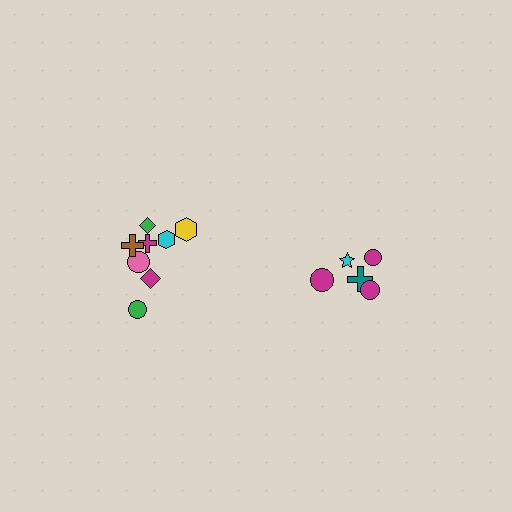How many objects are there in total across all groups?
There are 13 objects.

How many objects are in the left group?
There are 8 objects.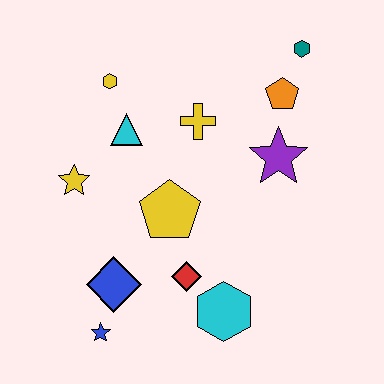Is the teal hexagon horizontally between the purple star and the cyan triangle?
No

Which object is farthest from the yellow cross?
The blue star is farthest from the yellow cross.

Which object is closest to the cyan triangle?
The yellow hexagon is closest to the cyan triangle.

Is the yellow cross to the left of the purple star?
Yes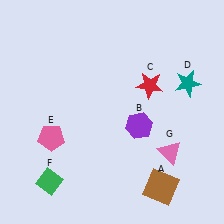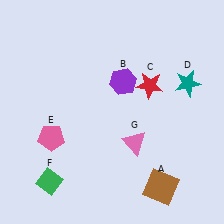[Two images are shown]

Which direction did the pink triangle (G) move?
The pink triangle (G) moved left.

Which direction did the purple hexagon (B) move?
The purple hexagon (B) moved up.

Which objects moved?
The objects that moved are: the purple hexagon (B), the pink triangle (G).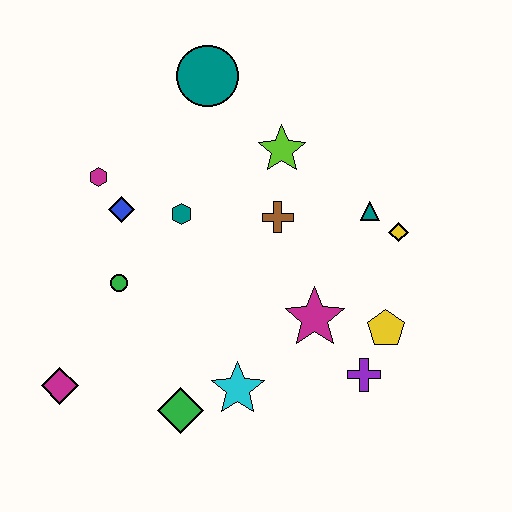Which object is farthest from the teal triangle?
The magenta diamond is farthest from the teal triangle.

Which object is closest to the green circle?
The blue diamond is closest to the green circle.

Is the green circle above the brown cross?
No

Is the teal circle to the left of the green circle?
No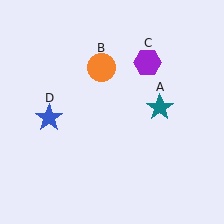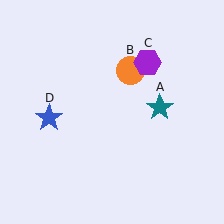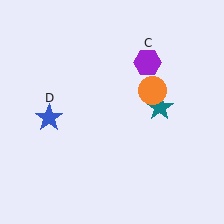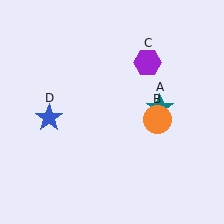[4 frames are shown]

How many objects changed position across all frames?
1 object changed position: orange circle (object B).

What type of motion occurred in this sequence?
The orange circle (object B) rotated clockwise around the center of the scene.